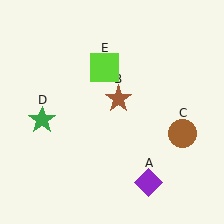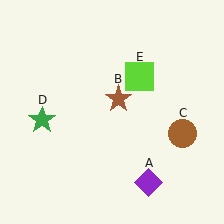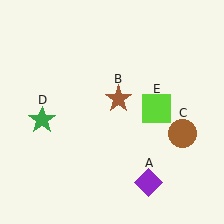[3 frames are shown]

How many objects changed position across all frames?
1 object changed position: lime square (object E).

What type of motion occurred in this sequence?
The lime square (object E) rotated clockwise around the center of the scene.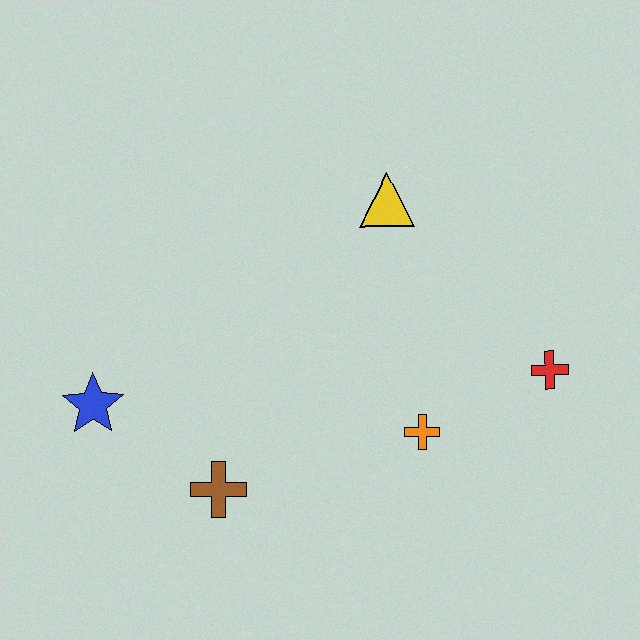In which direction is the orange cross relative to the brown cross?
The orange cross is to the right of the brown cross.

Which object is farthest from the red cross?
The blue star is farthest from the red cross.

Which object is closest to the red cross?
The orange cross is closest to the red cross.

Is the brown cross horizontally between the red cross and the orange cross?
No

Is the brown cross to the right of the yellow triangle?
No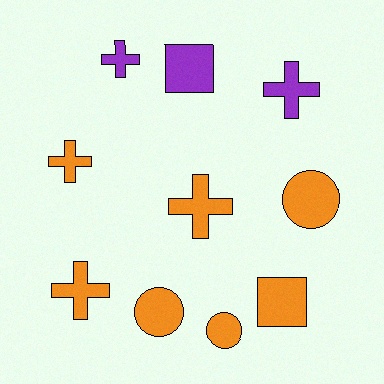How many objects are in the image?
There are 10 objects.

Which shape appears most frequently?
Cross, with 5 objects.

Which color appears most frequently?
Orange, with 7 objects.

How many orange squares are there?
There is 1 orange square.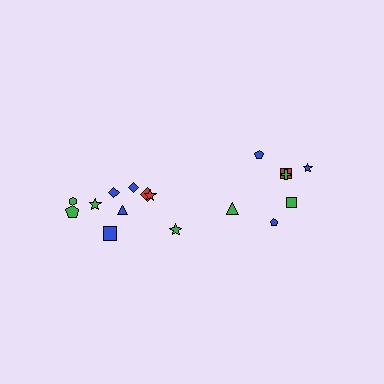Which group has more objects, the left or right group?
The left group.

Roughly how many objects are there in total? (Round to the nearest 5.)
Roughly 15 objects in total.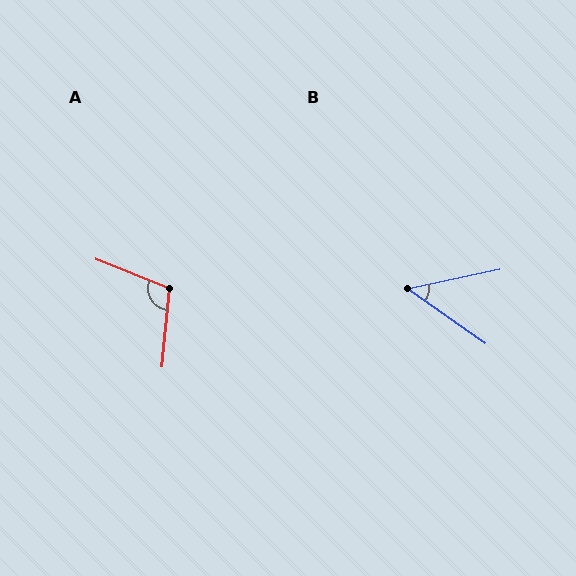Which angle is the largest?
A, at approximately 106 degrees.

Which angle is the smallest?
B, at approximately 47 degrees.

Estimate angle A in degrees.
Approximately 106 degrees.